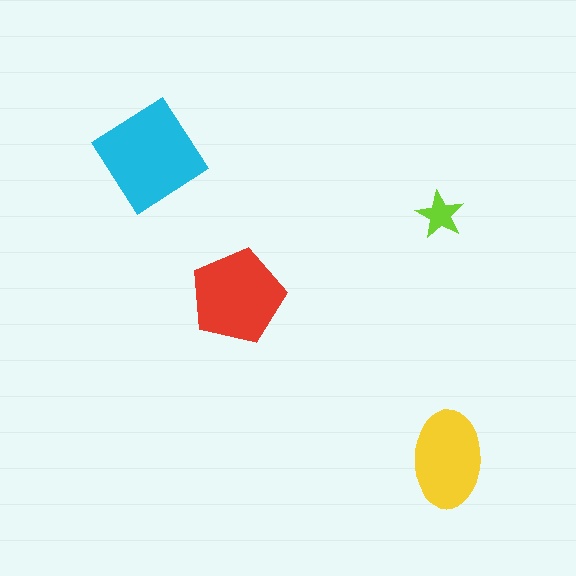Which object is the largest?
The cyan diamond.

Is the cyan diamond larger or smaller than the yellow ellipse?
Larger.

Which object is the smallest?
The lime star.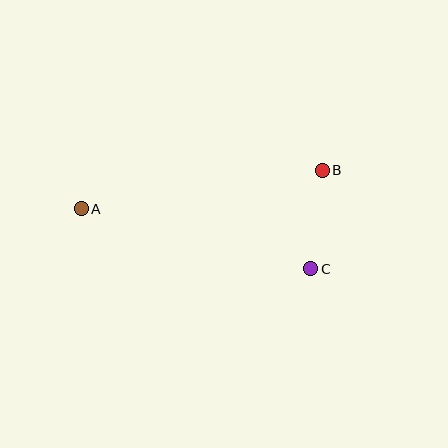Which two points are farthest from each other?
Points A and B are farthest from each other.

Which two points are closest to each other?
Points B and C are closest to each other.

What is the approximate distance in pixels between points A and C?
The distance between A and C is approximately 238 pixels.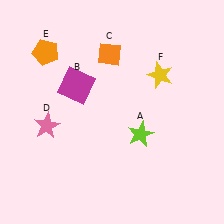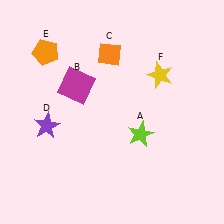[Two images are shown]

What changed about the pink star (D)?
In Image 1, D is pink. In Image 2, it changed to purple.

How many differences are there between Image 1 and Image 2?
There is 1 difference between the two images.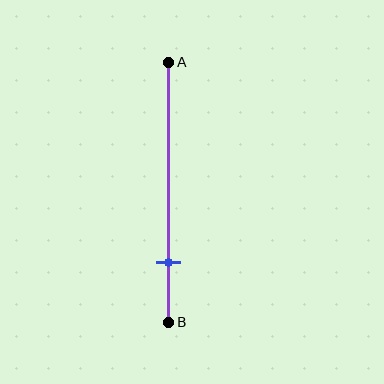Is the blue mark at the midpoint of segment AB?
No, the mark is at about 75% from A, not at the 50% midpoint.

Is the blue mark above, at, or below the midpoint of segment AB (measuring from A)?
The blue mark is below the midpoint of segment AB.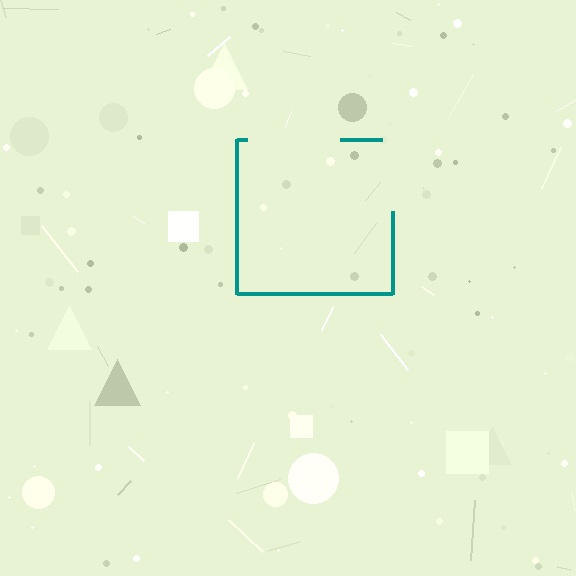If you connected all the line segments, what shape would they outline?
They would outline a square.